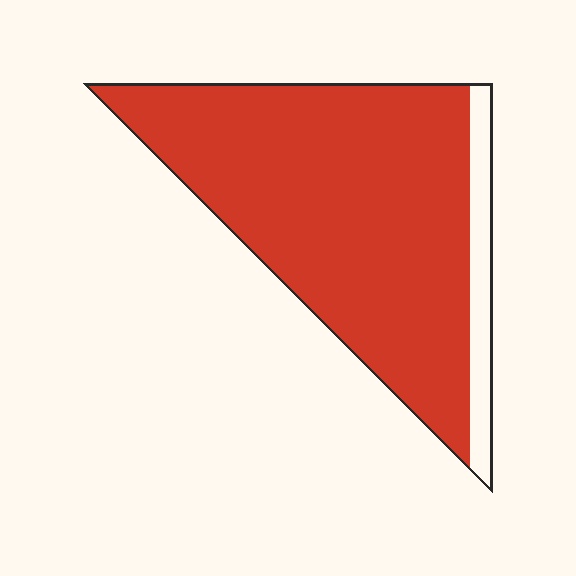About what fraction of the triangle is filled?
About nine tenths (9/10).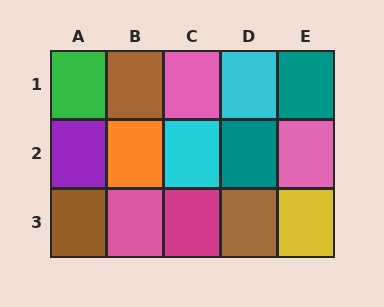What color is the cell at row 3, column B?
Pink.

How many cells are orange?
1 cell is orange.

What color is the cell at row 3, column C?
Magenta.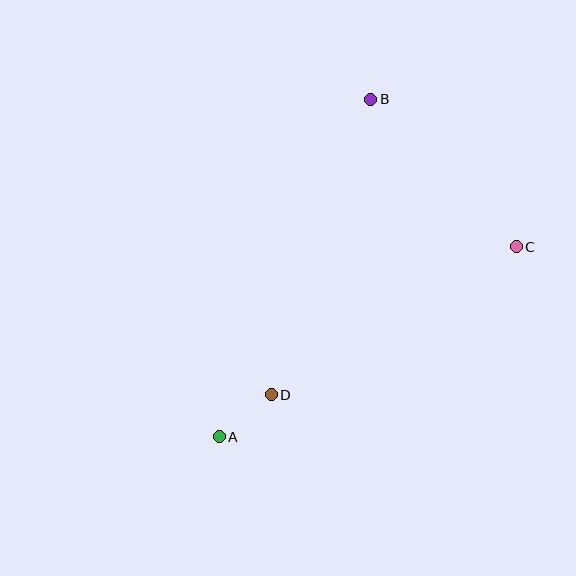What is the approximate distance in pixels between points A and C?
The distance between A and C is approximately 353 pixels.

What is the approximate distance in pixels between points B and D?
The distance between B and D is approximately 311 pixels.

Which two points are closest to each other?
Points A and D are closest to each other.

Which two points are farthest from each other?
Points A and B are farthest from each other.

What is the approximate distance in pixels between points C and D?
The distance between C and D is approximately 286 pixels.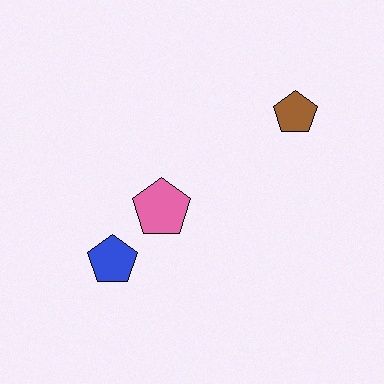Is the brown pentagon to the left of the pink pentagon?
No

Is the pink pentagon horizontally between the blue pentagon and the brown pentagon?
Yes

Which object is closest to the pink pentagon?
The blue pentagon is closest to the pink pentagon.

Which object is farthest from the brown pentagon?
The blue pentagon is farthest from the brown pentagon.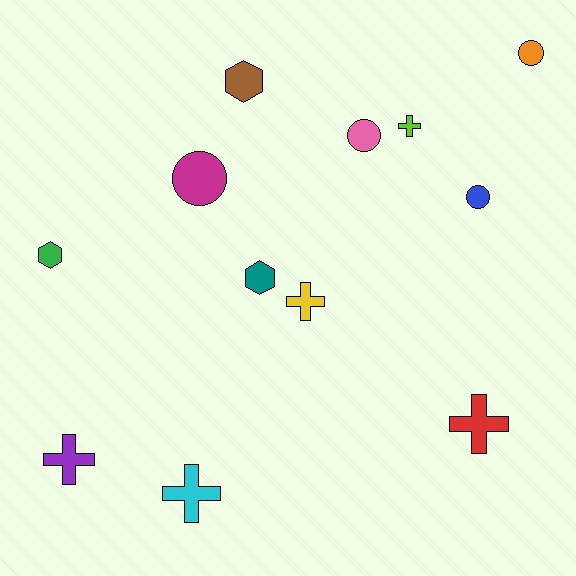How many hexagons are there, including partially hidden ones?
There are 3 hexagons.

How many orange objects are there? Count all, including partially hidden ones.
There is 1 orange object.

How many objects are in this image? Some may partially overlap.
There are 12 objects.